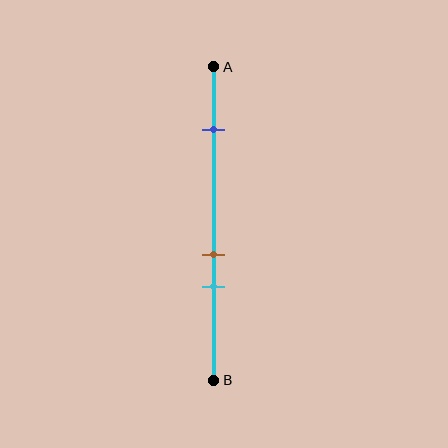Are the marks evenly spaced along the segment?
No, the marks are not evenly spaced.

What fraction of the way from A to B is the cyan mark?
The cyan mark is approximately 70% (0.7) of the way from A to B.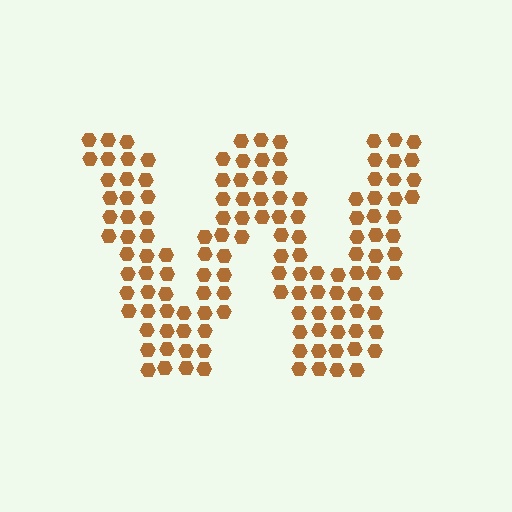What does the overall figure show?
The overall figure shows the letter W.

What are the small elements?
The small elements are hexagons.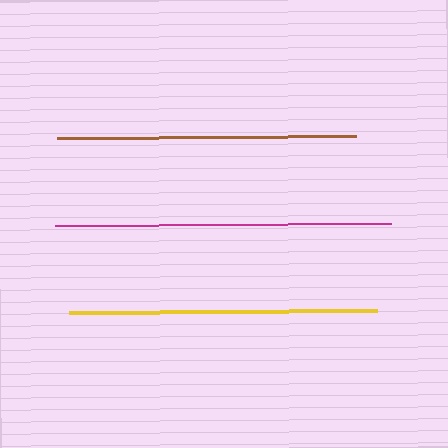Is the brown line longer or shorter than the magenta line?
The magenta line is longer than the brown line.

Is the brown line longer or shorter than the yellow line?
The yellow line is longer than the brown line.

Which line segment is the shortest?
The brown line is the shortest at approximately 298 pixels.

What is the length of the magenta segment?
The magenta segment is approximately 335 pixels long.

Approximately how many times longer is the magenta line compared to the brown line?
The magenta line is approximately 1.1 times the length of the brown line.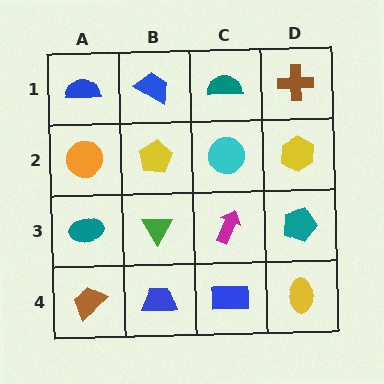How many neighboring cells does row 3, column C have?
4.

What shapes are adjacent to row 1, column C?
A cyan circle (row 2, column C), a blue trapezoid (row 1, column B), a brown cross (row 1, column D).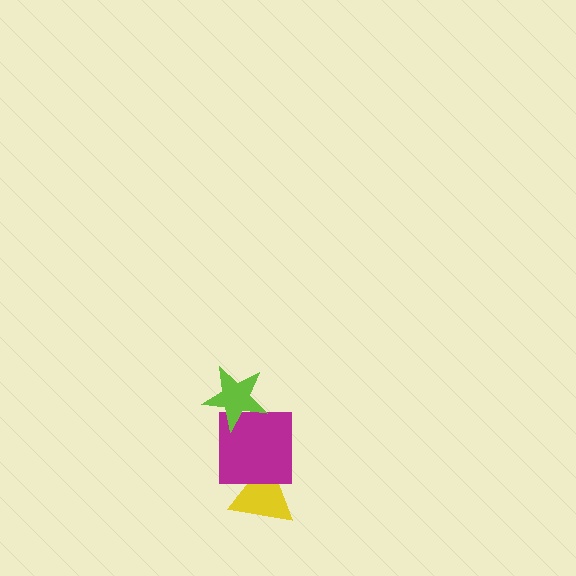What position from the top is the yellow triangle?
The yellow triangle is 3rd from the top.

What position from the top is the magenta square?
The magenta square is 2nd from the top.